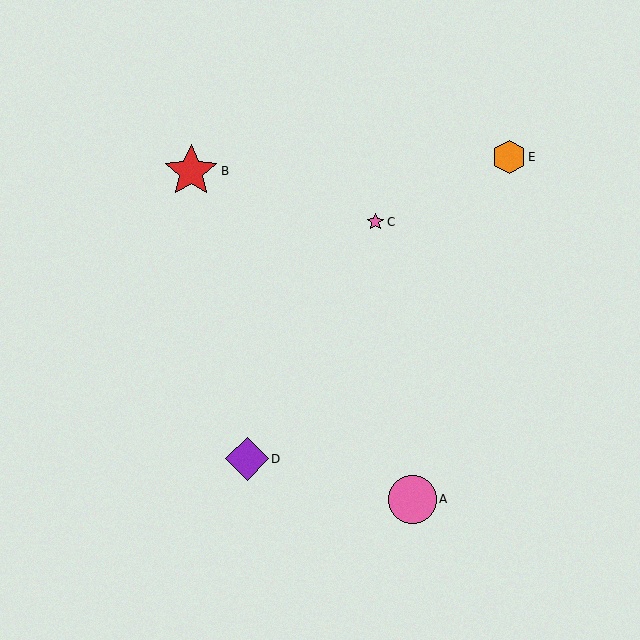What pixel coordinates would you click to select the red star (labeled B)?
Click at (191, 171) to select the red star B.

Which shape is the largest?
The red star (labeled B) is the largest.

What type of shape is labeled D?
Shape D is a purple diamond.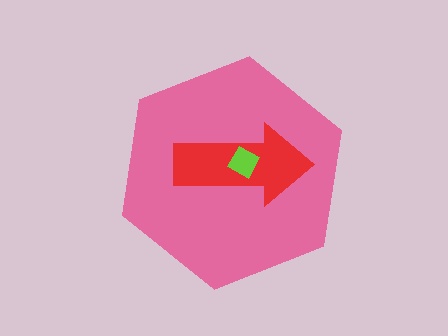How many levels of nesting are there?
3.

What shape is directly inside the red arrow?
The lime diamond.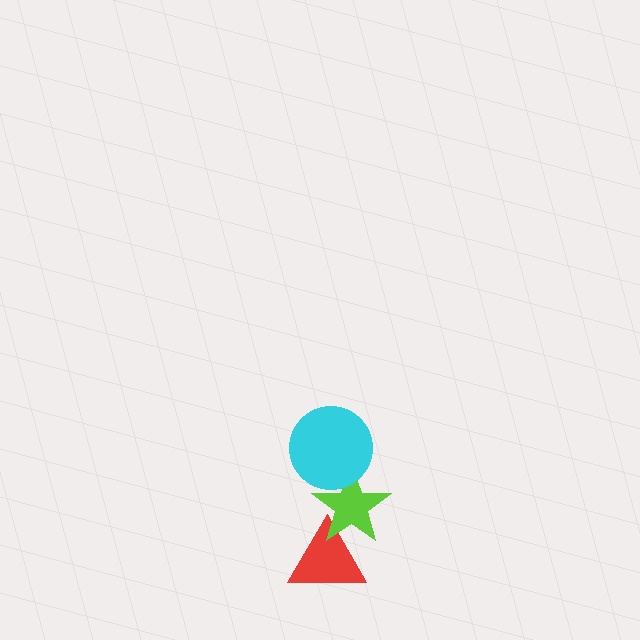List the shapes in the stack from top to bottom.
From top to bottom: the cyan circle, the lime star, the red triangle.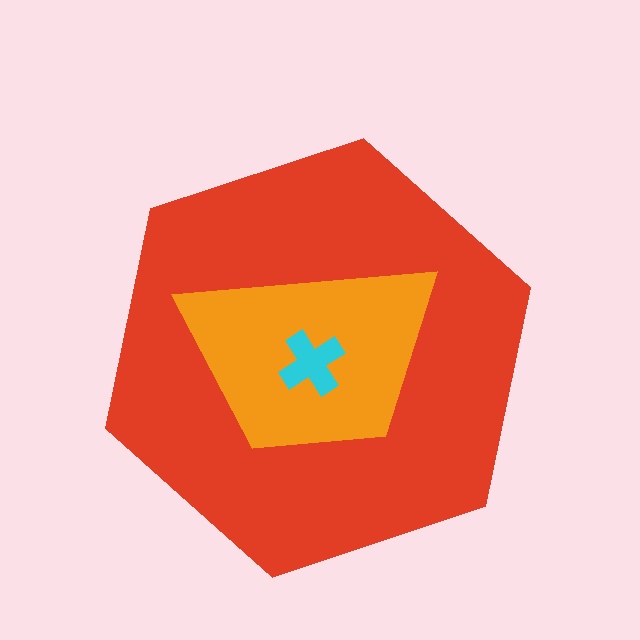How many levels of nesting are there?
3.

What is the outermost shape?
The red hexagon.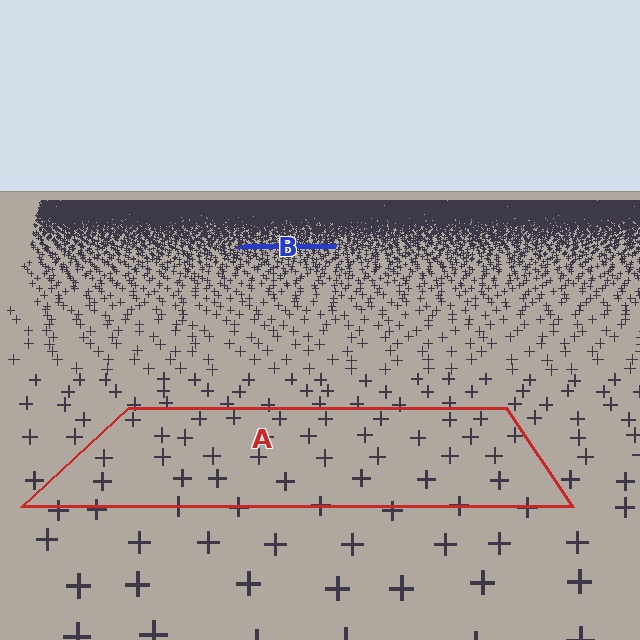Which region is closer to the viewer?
Region A is closer. The texture elements there are larger and more spread out.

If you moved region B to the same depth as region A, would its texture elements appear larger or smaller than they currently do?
They would appear larger. At a closer depth, the same texture elements are projected at a bigger on-screen size.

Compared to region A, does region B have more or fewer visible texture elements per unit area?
Region B has more texture elements per unit area — they are packed more densely because it is farther away.